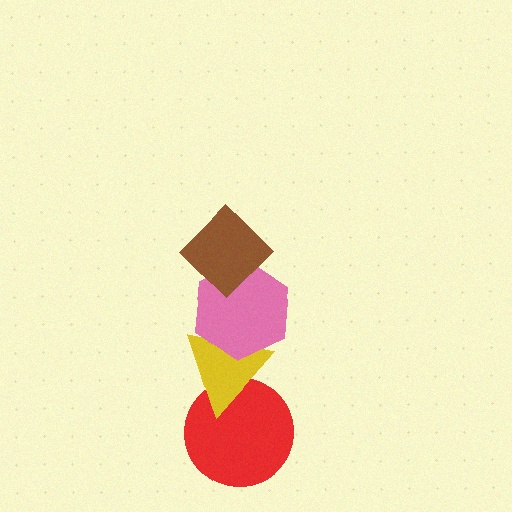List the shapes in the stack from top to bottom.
From top to bottom: the brown diamond, the pink hexagon, the yellow triangle, the red circle.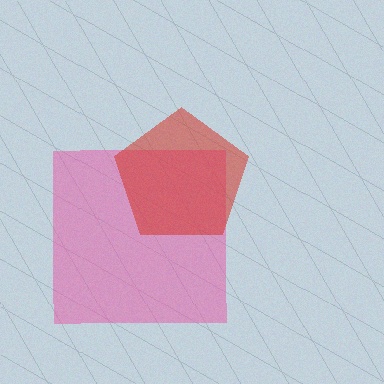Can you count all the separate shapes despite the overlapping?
Yes, there are 2 separate shapes.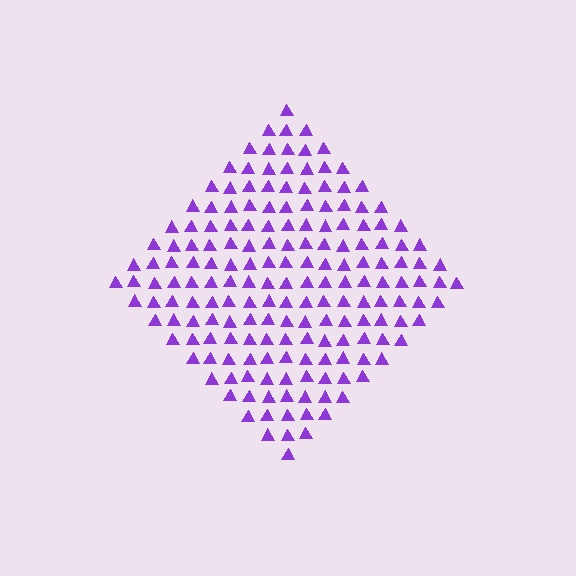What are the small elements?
The small elements are triangles.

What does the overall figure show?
The overall figure shows a diamond.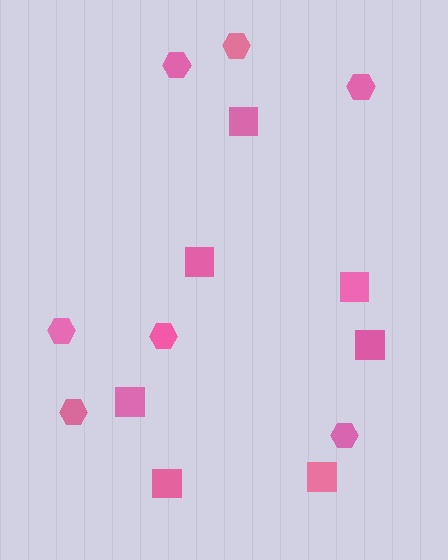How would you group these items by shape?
There are 2 groups: one group of squares (7) and one group of hexagons (7).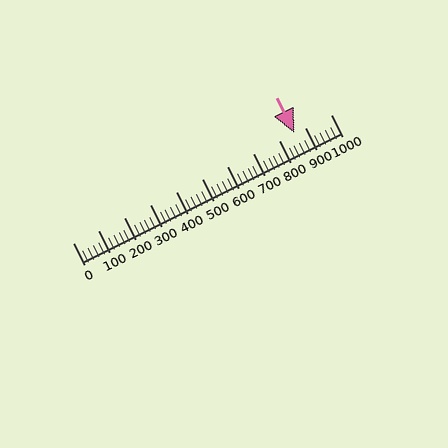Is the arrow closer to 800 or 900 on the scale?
The arrow is closer to 900.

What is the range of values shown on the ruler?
The ruler shows values from 0 to 1000.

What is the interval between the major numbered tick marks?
The major tick marks are spaced 100 units apart.